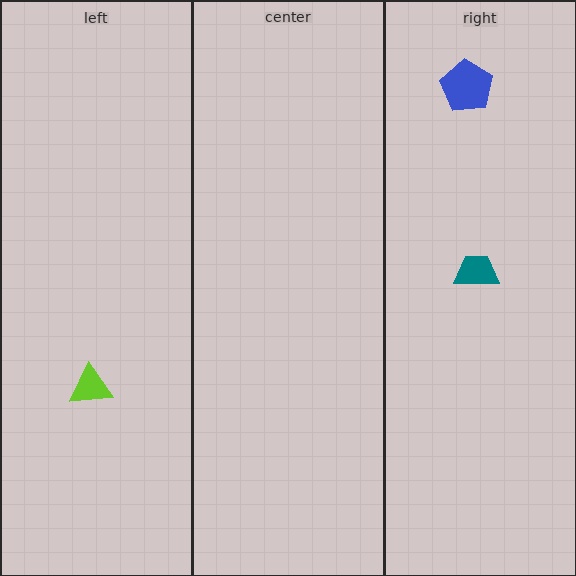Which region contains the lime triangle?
The left region.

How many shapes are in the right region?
2.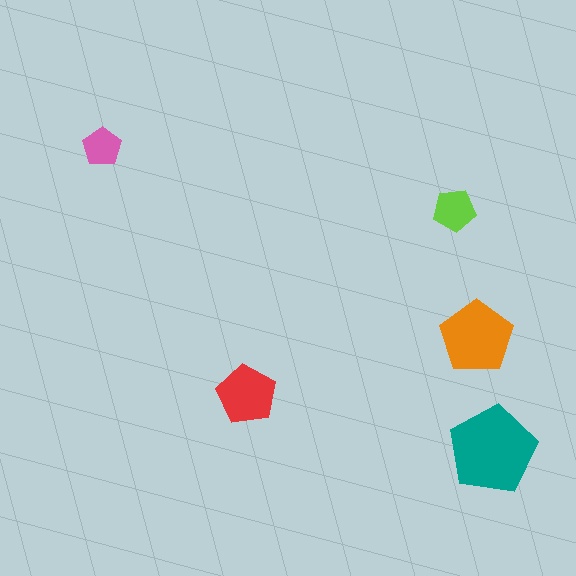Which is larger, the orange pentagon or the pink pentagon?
The orange one.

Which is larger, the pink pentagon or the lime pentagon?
The lime one.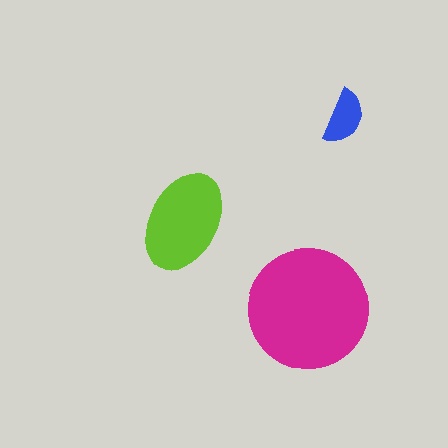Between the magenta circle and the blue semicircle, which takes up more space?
The magenta circle.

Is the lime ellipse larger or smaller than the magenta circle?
Smaller.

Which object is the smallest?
The blue semicircle.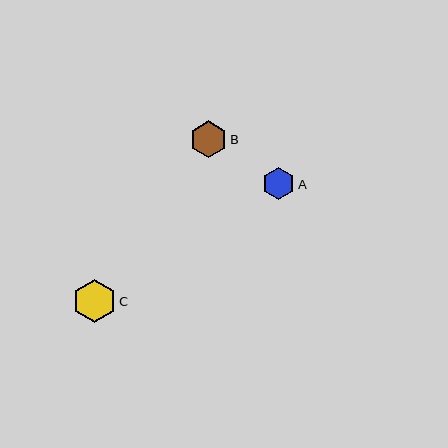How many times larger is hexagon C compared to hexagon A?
Hexagon C is approximately 1.3 times the size of hexagon A.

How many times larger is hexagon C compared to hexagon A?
Hexagon C is approximately 1.3 times the size of hexagon A.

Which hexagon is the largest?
Hexagon C is the largest with a size of approximately 44 pixels.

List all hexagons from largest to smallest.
From largest to smallest: C, B, A.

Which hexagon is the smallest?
Hexagon A is the smallest with a size of approximately 33 pixels.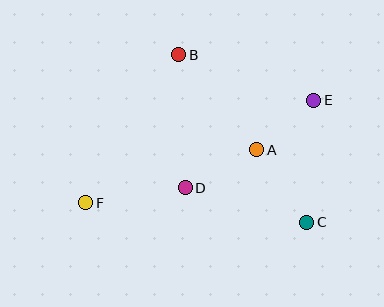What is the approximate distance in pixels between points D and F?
The distance between D and F is approximately 100 pixels.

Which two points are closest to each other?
Points A and E are closest to each other.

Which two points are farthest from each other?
Points E and F are farthest from each other.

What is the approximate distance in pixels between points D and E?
The distance between D and E is approximately 156 pixels.